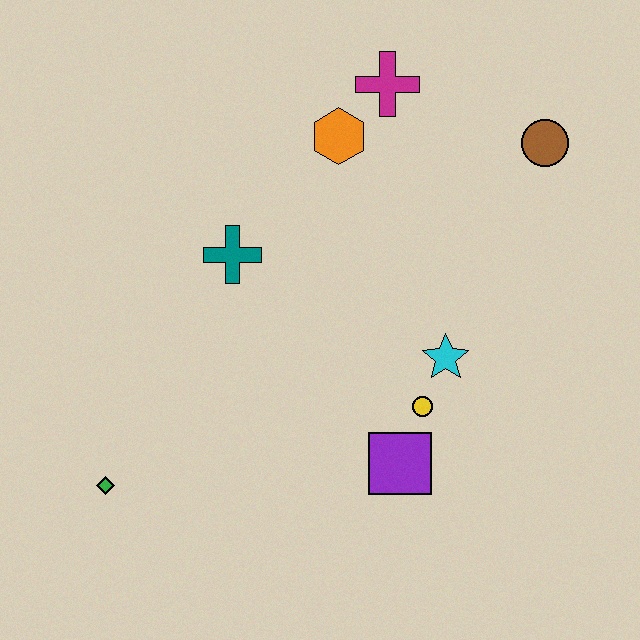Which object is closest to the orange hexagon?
The magenta cross is closest to the orange hexagon.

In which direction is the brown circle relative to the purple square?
The brown circle is above the purple square.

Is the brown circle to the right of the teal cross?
Yes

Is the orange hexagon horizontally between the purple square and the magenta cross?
No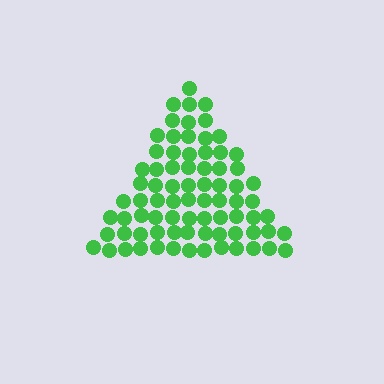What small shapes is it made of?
It is made of small circles.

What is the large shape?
The large shape is a triangle.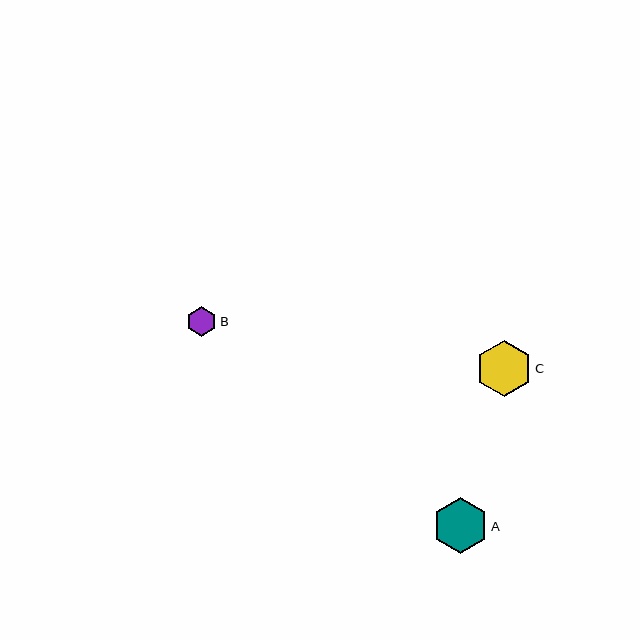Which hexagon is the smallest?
Hexagon B is the smallest with a size of approximately 30 pixels.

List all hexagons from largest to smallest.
From largest to smallest: C, A, B.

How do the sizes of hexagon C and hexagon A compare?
Hexagon C and hexagon A are approximately the same size.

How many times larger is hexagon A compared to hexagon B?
Hexagon A is approximately 1.9 times the size of hexagon B.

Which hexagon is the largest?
Hexagon C is the largest with a size of approximately 56 pixels.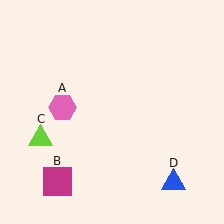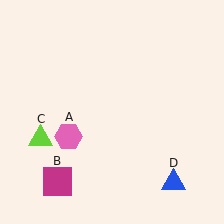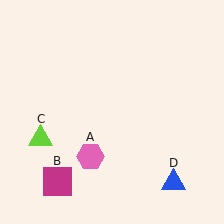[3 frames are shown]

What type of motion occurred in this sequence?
The pink hexagon (object A) rotated counterclockwise around the center of the scene.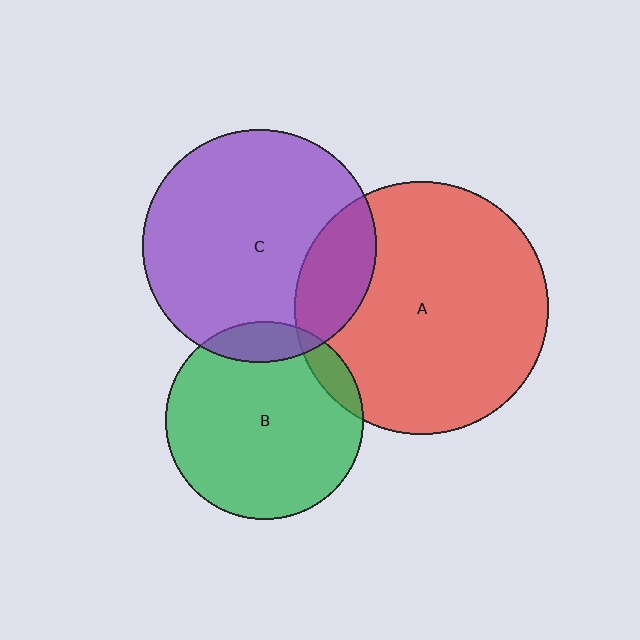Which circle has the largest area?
Circle A (red).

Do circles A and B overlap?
Yes.